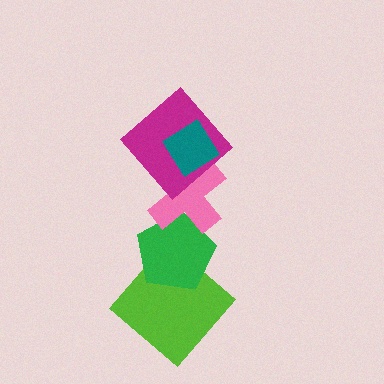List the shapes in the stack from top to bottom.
From top to bottom: the teal diamond, the magenta diamond, the pink cross, the green pentagon, the lime diamond.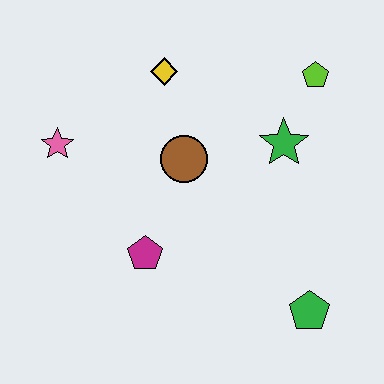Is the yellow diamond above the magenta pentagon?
Yes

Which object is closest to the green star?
The lime pentagon is closest to the green star.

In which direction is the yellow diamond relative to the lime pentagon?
The yellow diamond is to the left of the lime pentagon.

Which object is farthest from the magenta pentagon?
The lime pentagon is farthest from the magenta pentagon.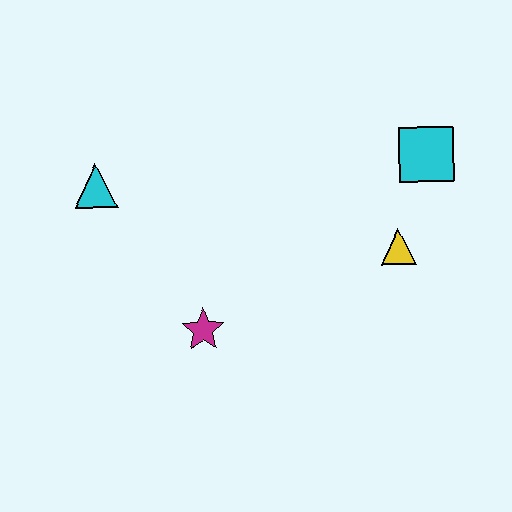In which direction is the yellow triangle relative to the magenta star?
The yellow triangle is to the right of the magenta star.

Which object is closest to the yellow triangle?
The cyan square is closest to the yellow triangle.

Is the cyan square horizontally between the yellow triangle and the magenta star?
No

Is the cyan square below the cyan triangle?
No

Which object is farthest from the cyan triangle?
The cyan square is farthest from the cyan triangle.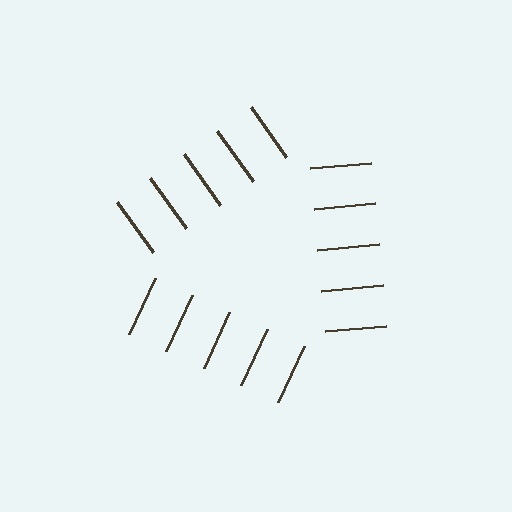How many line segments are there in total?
15 — 5 along each of the 3 edges.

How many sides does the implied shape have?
3 sides — the line-ends trace a triangle.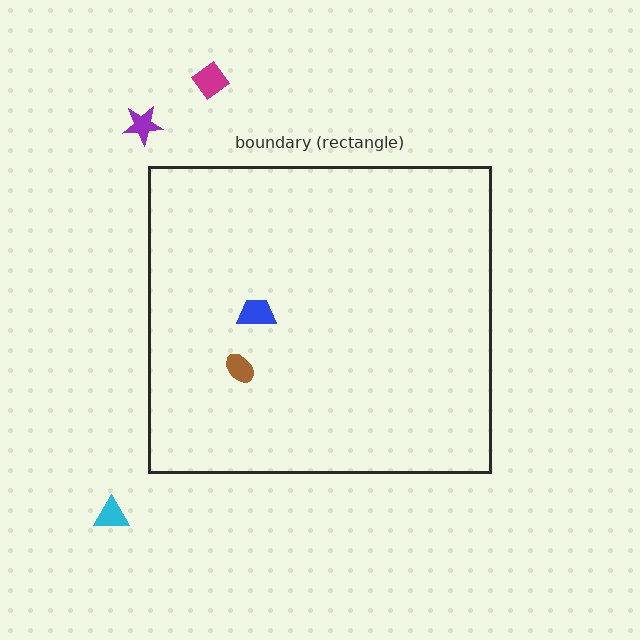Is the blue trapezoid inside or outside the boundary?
Inside.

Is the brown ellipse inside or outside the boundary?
Inside.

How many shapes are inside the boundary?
2 inside, 3 outside.